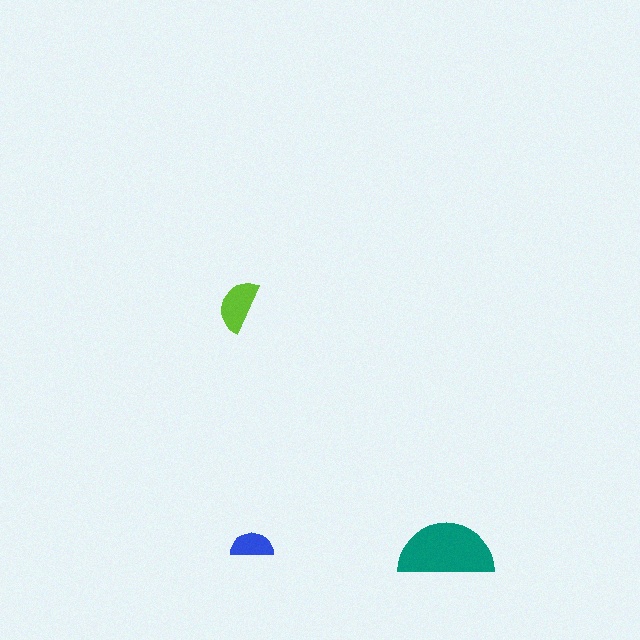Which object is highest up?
The lime semicircle is topmost.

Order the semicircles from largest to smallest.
the teal one, the lime one, the blue one.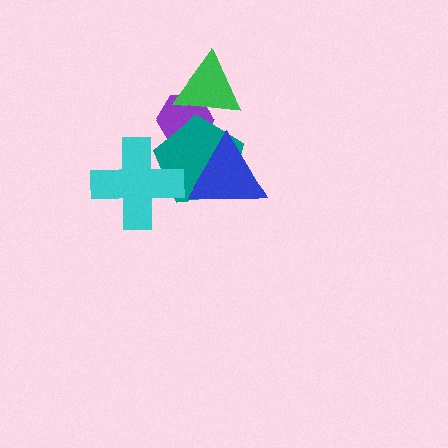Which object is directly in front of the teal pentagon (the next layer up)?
The blue triangle is directly in front of the teal pentagon.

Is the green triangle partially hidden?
No, no other shape covers it.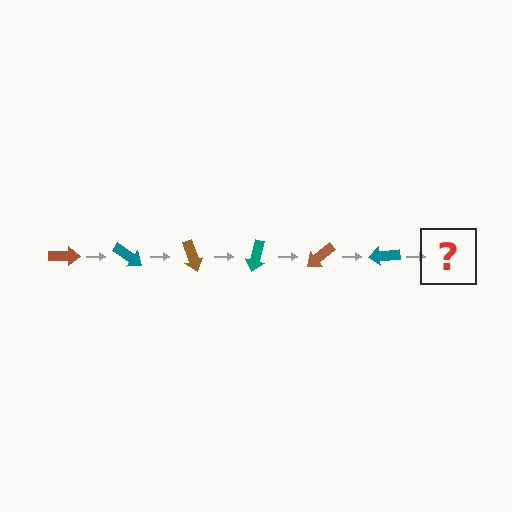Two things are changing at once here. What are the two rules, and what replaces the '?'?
The two rules are that it rotates 35 degrees each step and the color cycles through brown and teal. The '?' should be a brown arrow, rotated 210 degrees from the start.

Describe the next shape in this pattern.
It should be a brown arrow, rotated 210 degrees from the start.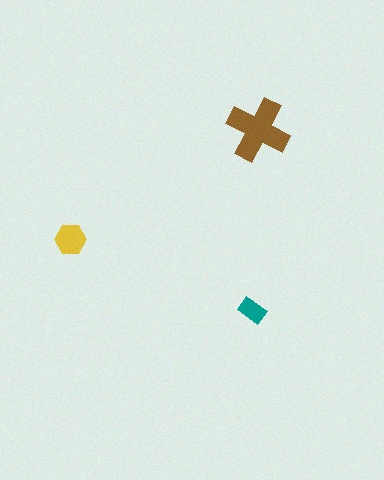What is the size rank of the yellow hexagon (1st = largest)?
2nd.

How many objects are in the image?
There are 3 objects in the image.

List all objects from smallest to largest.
The teal rectangle, the yellow hexagon, the brown cross.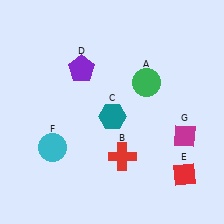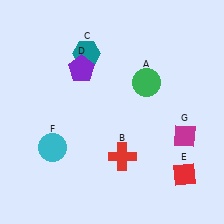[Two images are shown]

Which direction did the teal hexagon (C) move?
The teal hexagon (C) moved up.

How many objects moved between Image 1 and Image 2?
1 object moved between the two images.